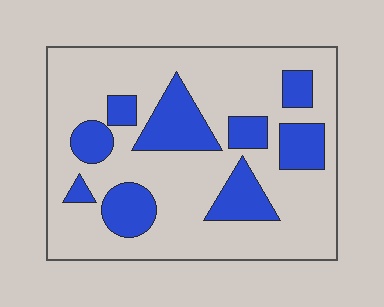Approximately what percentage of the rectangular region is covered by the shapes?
Approximately 25%.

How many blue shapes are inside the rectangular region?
9.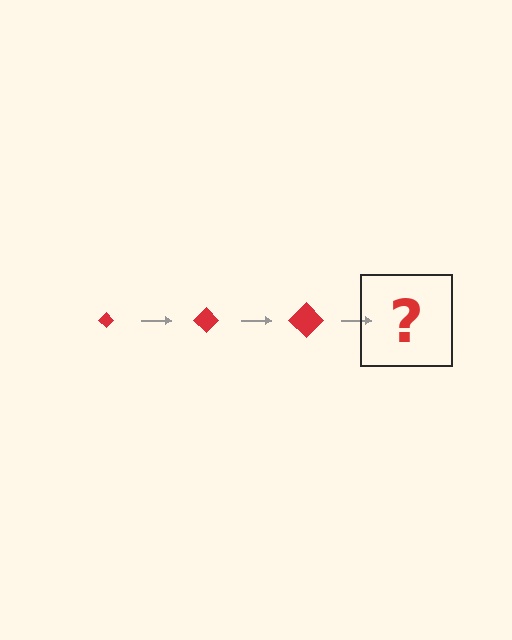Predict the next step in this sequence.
The next step is a red diamond, larger than the previous one.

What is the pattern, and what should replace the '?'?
The pattern is that the diamond gets progressively larger each step. The '?' should be a red diamond, larger than the previous one.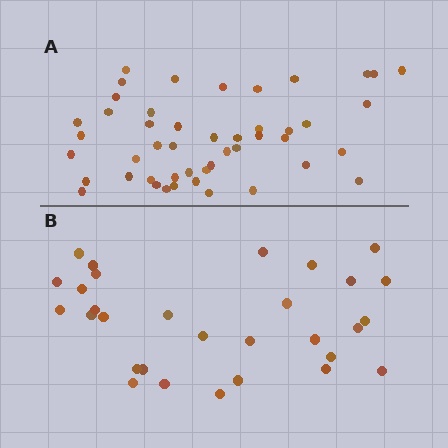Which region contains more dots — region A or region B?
Region A (the top region) has more dots.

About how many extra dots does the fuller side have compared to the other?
Region A has approximately 15 more dots than region B.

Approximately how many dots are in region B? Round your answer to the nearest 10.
About 30 dots.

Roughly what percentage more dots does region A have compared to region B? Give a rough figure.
About 55% more.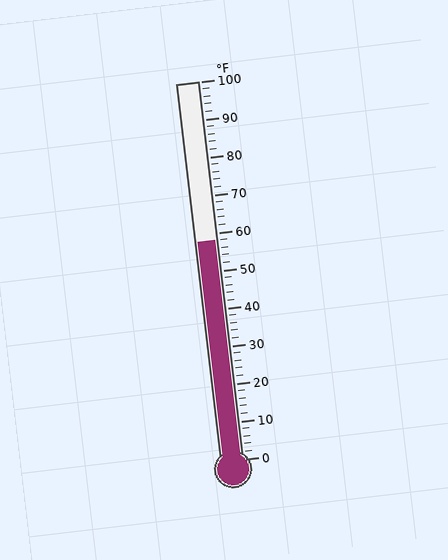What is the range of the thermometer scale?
The thermometer scale ranges from 0°F to 100°F.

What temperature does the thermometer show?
The thermometer shows approximately 58°F.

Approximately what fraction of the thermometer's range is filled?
The thermometer is filled to approximately 60% of its range.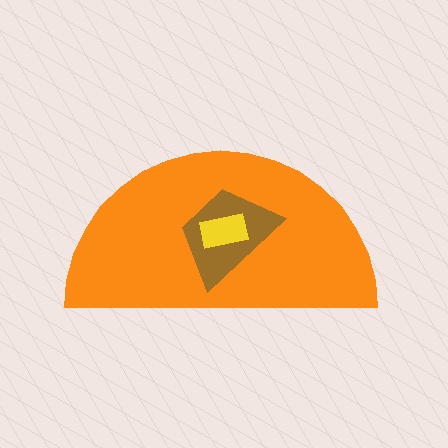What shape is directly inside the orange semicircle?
The brown trapezoid.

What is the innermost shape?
The yellow rectangle.